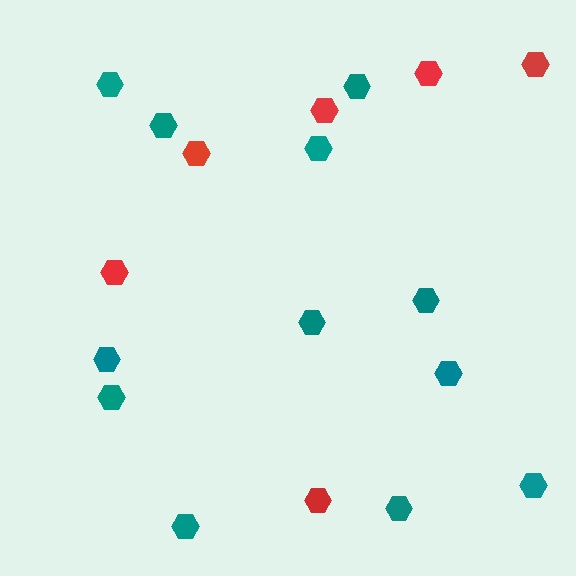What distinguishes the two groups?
There are 2 groups: one group of teal hexagons (12) and one group of red hexagons (6).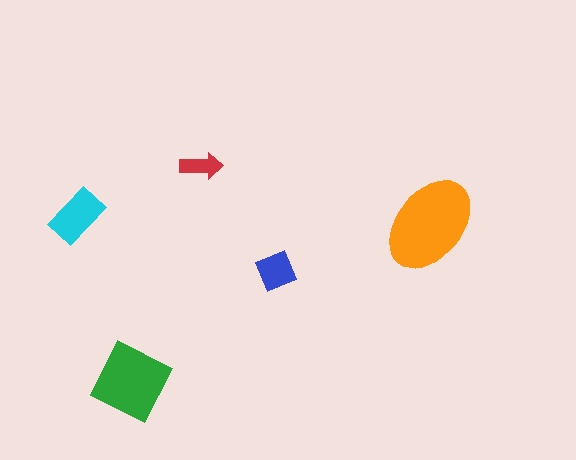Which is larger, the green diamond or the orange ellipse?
The orange ellipse.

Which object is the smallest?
The red arrow.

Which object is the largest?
The orange ellipse.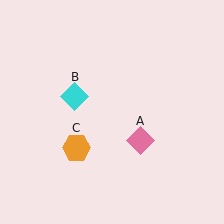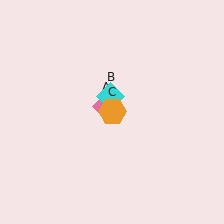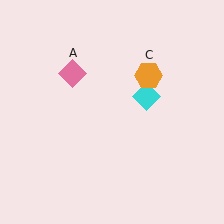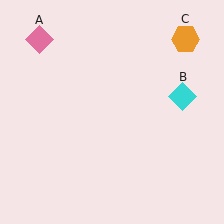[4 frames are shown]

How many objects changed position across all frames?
3 objects changed position: pink diamond (object A), cyan diamond (object B), orange hexagon (object C).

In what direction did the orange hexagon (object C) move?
The orange hexagon (object C) moved up and to the right.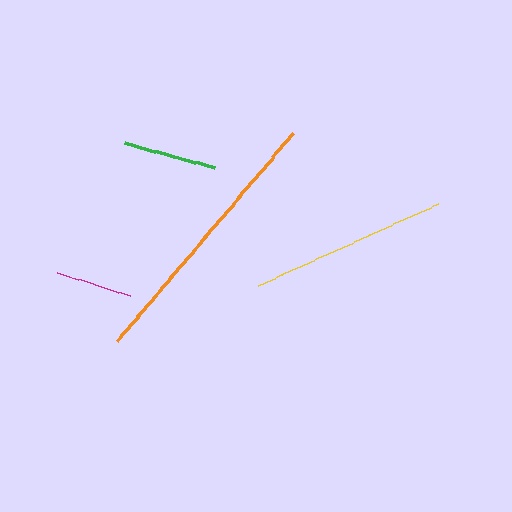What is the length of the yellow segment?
The yellow segment is approximately 197 pixels long.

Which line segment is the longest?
The orange line is the longest at approximately 272 pixels.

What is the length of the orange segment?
The orange segment is approximately 272 pixels long.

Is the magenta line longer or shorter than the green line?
The green line is longer than the magenta line.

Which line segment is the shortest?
The magenta line is the shortest at approximately 76 pixels.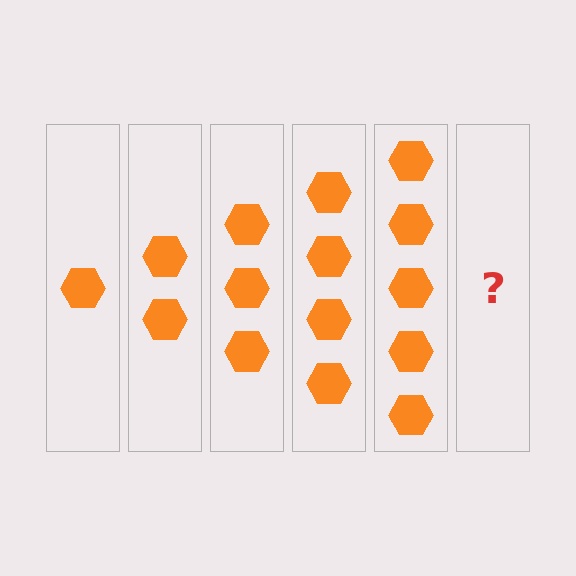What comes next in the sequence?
The next element should be 6 hexagons.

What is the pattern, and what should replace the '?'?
The pattern is that each step adds one more hexagon. The '?' should be 6 hexagons.